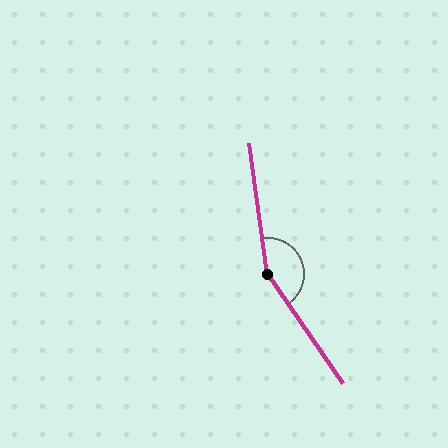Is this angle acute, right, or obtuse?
It is obtuse.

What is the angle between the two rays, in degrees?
Approximately 154 degrees.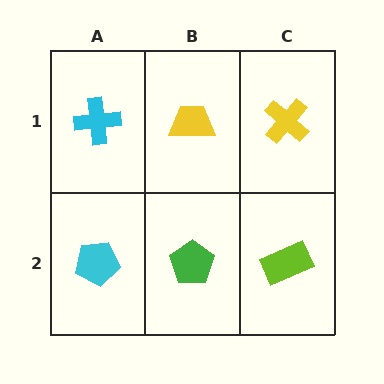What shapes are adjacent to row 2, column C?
A yellow cross (row 1, column C), a green pentagon (row 2, column B).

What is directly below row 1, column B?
A green pentagon.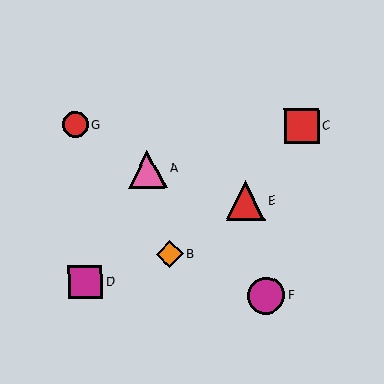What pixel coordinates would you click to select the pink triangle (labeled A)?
Click at (148, 169) to select the pink triangle A.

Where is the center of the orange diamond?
The center of the orange diamond is at (170, 254).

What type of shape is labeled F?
Shape F is a magenta circle.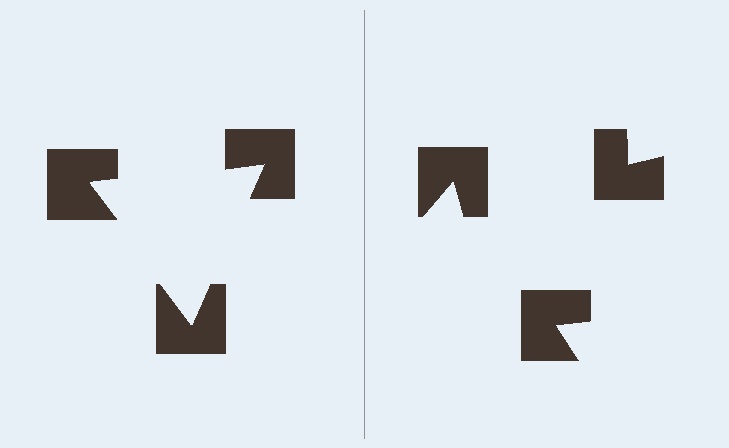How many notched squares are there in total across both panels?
6 — 3 on each side.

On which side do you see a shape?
An illusory triangle appears on the left side. On the right side the wedge cuts are rotated, so no coherent shape forms.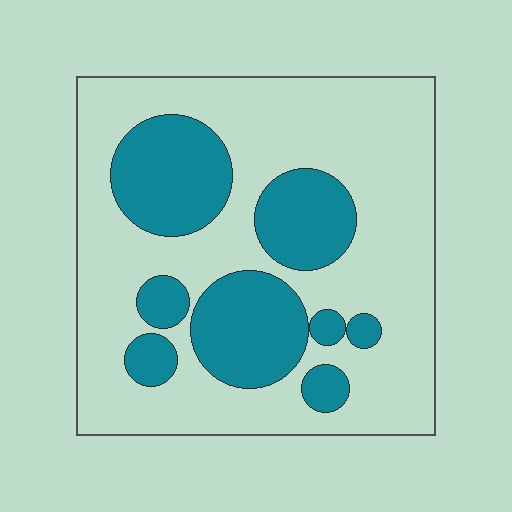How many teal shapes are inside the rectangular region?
8.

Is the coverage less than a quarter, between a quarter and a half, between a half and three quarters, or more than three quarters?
Between a quarter and a half.